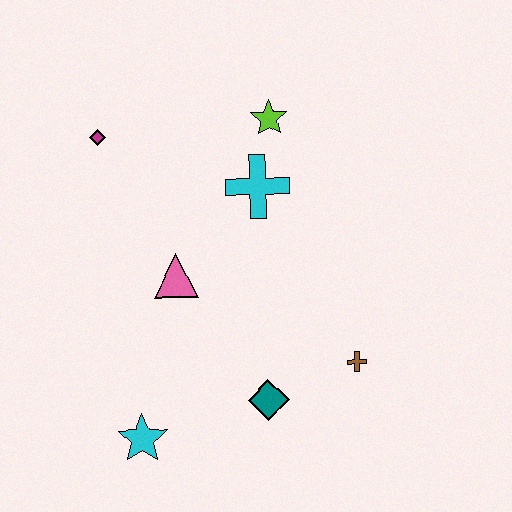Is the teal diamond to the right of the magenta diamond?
Yes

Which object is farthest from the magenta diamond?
The brown cross is farthest from the magenta diamond.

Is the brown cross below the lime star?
Yes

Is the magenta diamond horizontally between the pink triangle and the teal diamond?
No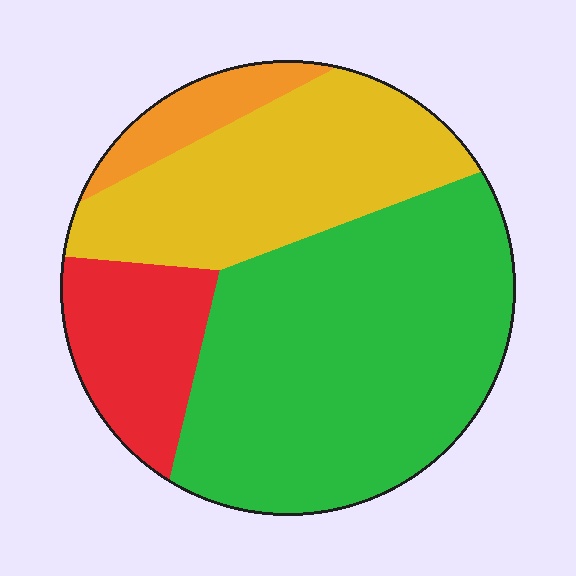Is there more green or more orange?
Green.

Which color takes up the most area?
Green, at roughly 50%.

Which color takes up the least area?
Orange, at roughly 5%.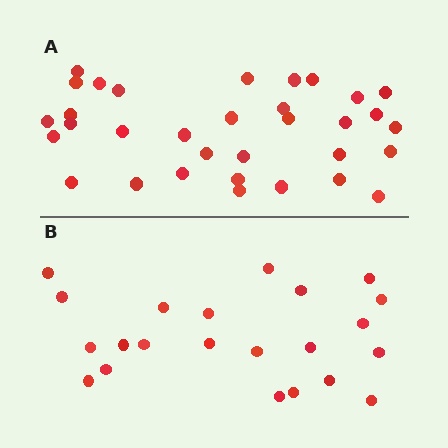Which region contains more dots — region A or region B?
Region A (the top region) has more dots.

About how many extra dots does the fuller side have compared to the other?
Region A has roughly 12 or so more dots than region B.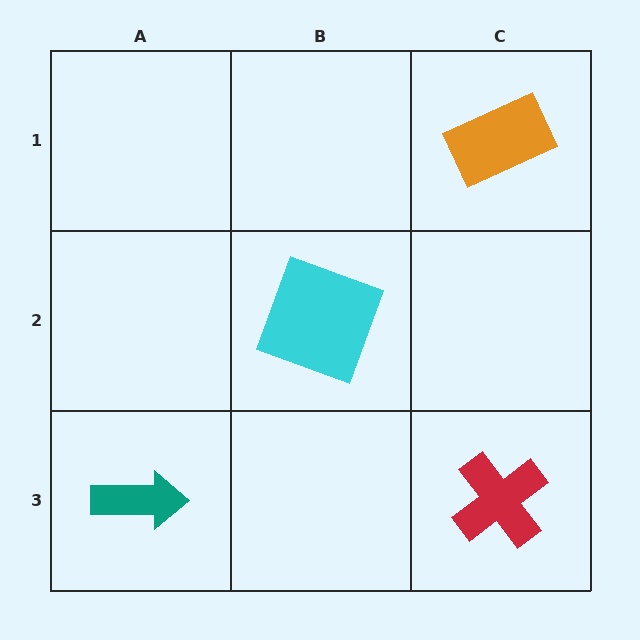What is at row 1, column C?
An orange rectangle.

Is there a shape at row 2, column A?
No, that cell is empty.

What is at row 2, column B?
A cyan square.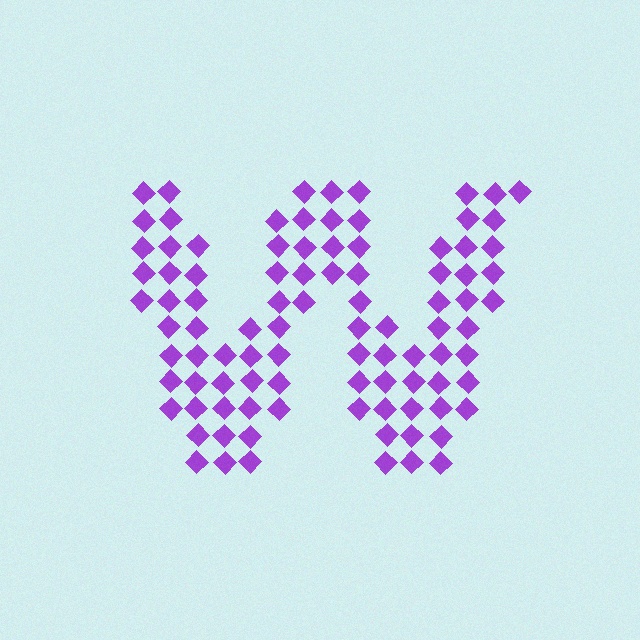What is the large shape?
The large shape is the letter W.